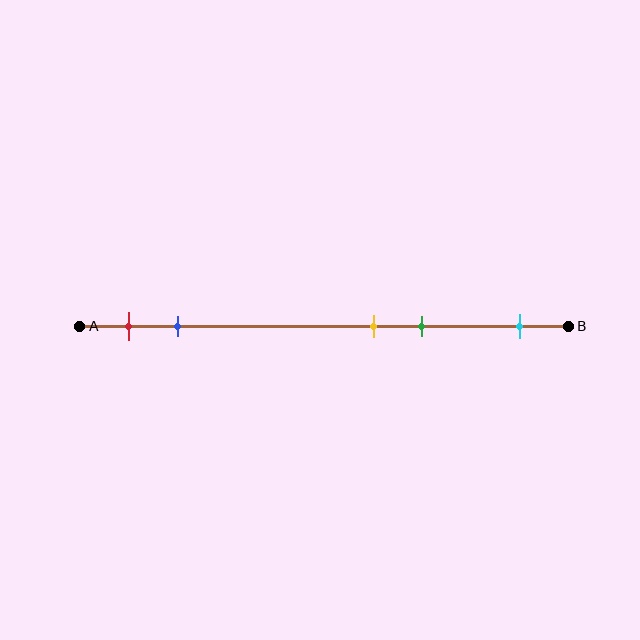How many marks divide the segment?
There are 5 marks dividing the segment.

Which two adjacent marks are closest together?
The yellow and green marks are the closest adjacent pair.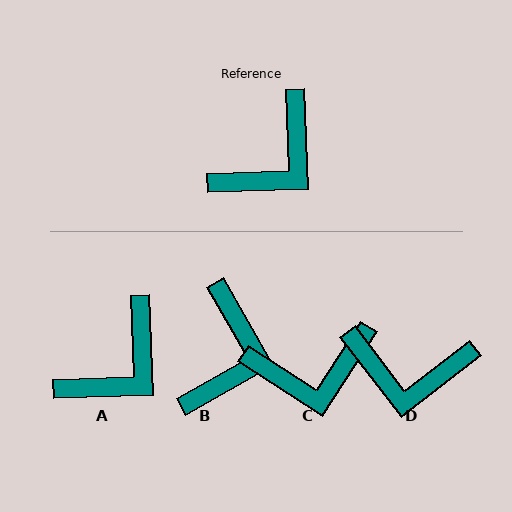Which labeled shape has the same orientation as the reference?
A.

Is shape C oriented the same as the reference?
No, it is off by about 35 degrees.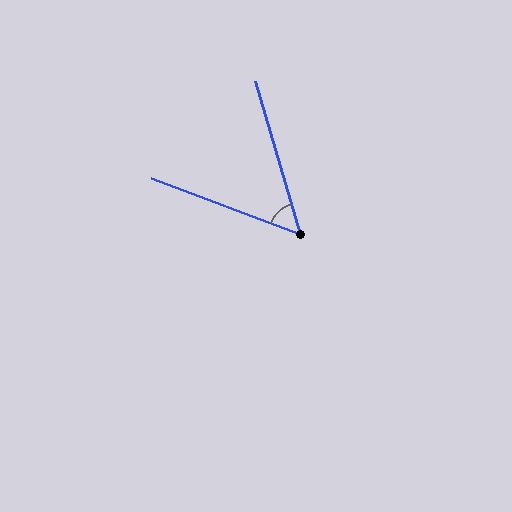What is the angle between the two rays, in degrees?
Approximately 53 degrees.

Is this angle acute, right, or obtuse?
It is acute.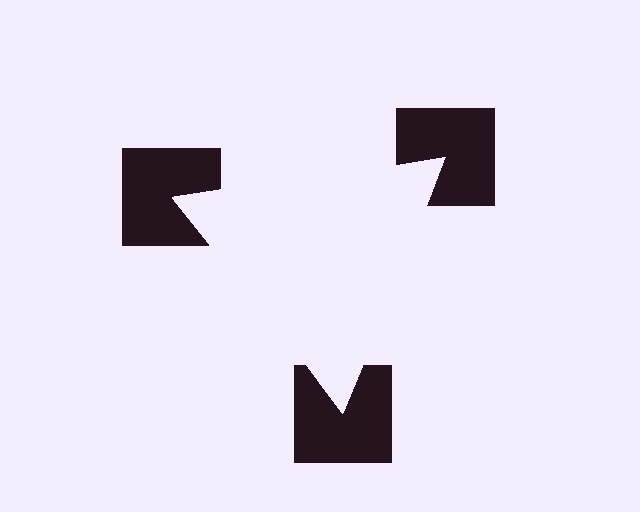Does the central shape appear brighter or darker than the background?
It typically appears slightly brighter than the background, even though no actual brightness change is drawn.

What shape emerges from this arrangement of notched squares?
An illusory triangle — its edges are inferred from the aligned wedge cuts in the notched squares, not physically drawn.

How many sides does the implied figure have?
3 sides.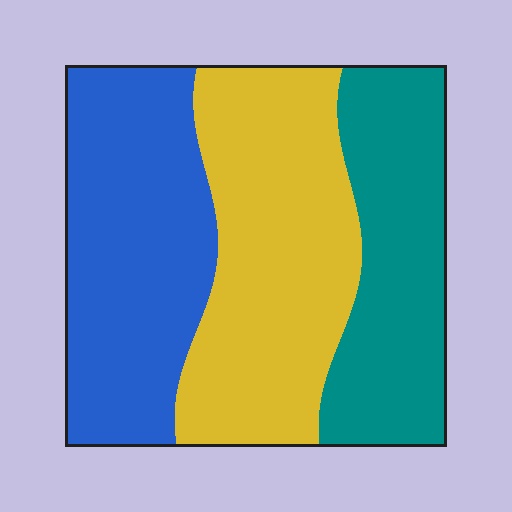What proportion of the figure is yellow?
Yellow covers around 40% of the figure.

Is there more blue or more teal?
Blue.